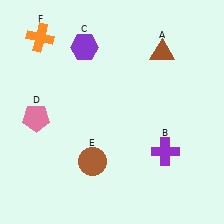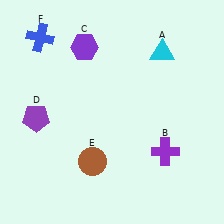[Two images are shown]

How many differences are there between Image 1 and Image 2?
There are 3 differences between the two images.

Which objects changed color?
A changed from brown to cyan. D changed from pink to purple. F changed from orange to blue.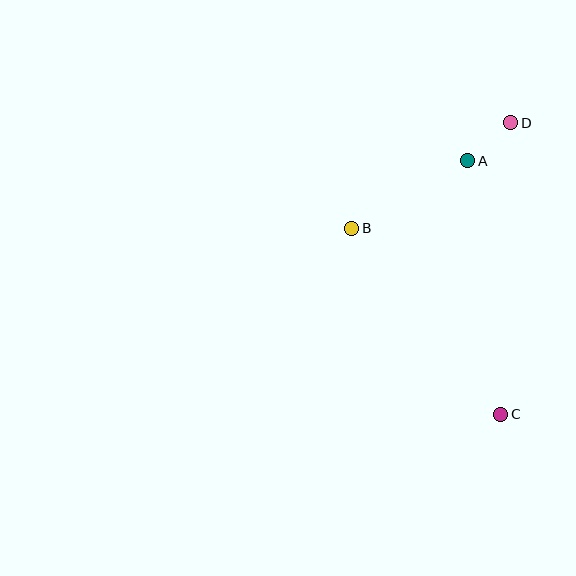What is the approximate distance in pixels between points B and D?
The distance between B and D is approximately 191 pixels.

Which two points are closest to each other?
Points A and D are closest to each other.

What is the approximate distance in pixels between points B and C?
The distance between B and C is approximately 238 pixels.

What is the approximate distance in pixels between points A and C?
The distance between A and C is approximately 256 pixels.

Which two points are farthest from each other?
Points C and D are farthest from each other.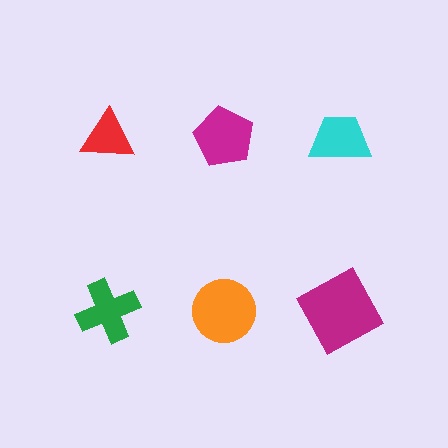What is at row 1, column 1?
A red triangle.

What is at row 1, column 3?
A cyan trapezoid.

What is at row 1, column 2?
A magenta pentagon.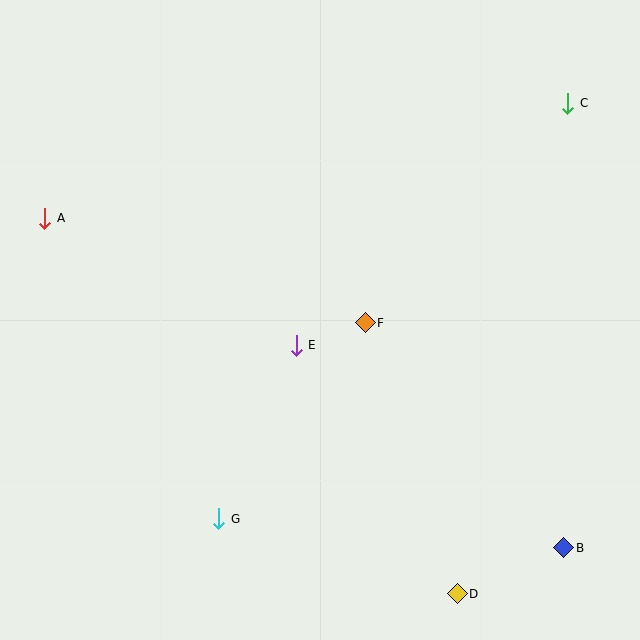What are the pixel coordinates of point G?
Point G is at (219, 519).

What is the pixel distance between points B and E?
The distance between B and E is 336 pixels.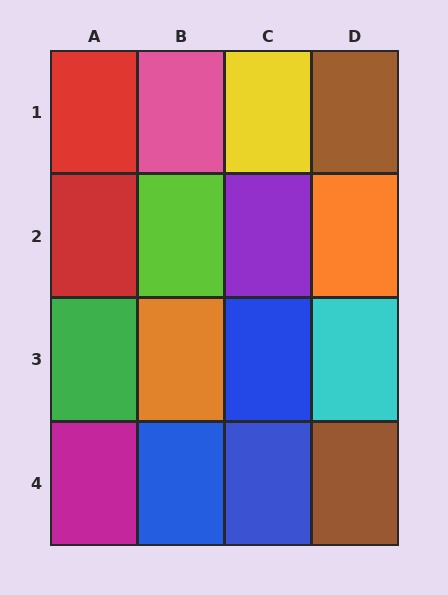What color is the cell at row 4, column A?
Magenta.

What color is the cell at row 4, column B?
Blue.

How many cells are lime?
1 cell is lime.